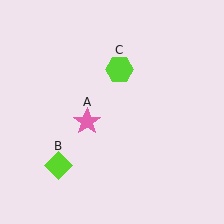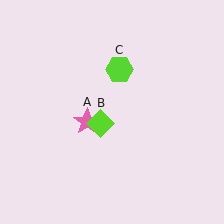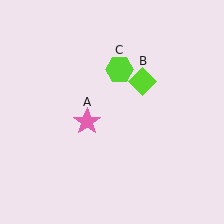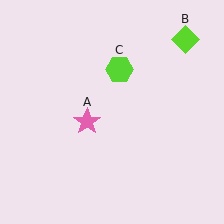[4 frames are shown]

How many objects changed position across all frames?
1 object changed position: lime diamond (object B).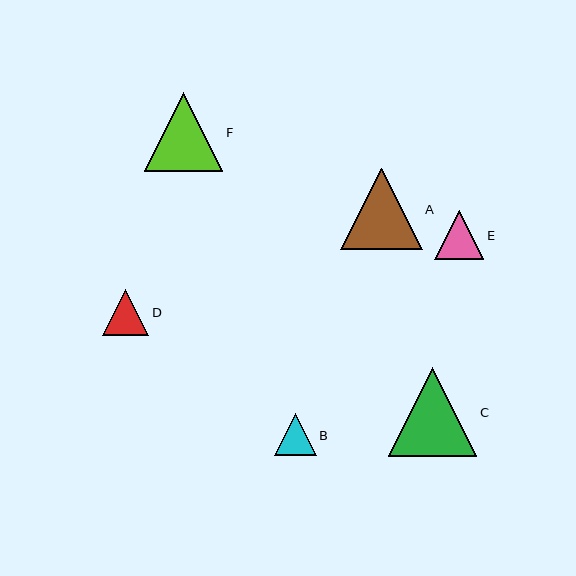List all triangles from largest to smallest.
From largest to smallest: C, A, F, E, D, B.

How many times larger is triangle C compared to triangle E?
Triangle C is approximately 1.8 times the size of triangle E.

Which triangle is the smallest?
Triangle B is the smallest with a size of approximately 42 pixels.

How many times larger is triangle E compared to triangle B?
Triangle E is approximately 1.2 times the size of triangle B.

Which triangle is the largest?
Triangle C is the largest with a size of approximately 89 pixels.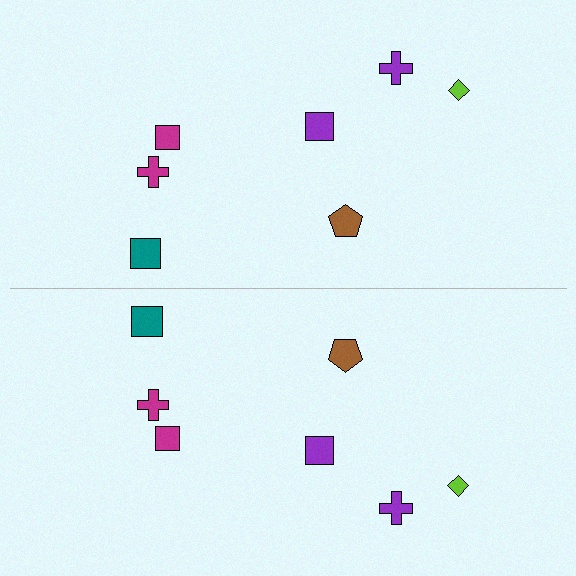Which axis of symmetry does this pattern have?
The pattern has a horizontal axis of symmetry running through the center of the image.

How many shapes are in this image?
There are 14 shapes in this image.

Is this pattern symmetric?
Yes, this pattern has bilateral (reflection) symmetry.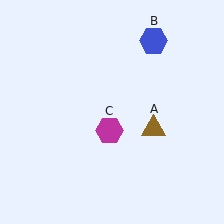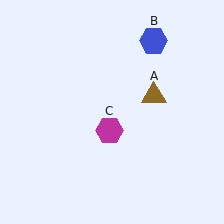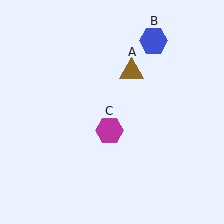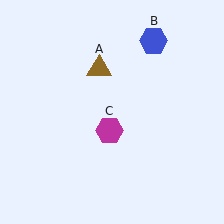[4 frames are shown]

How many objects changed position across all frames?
1 object changed position: brown triangle (object A).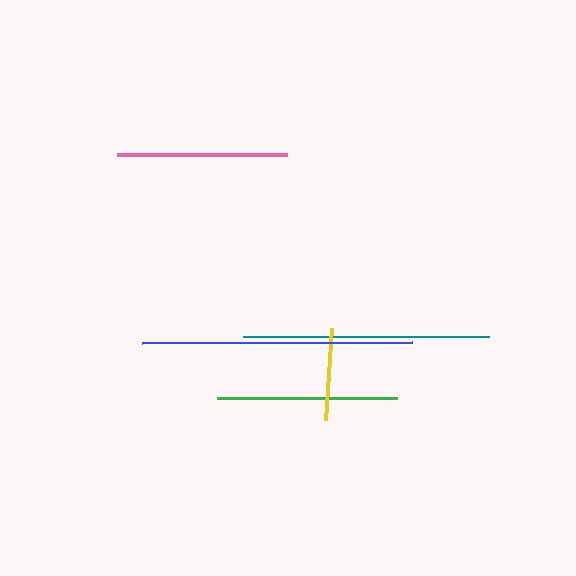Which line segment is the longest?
The blue line is the longest at approximately 270 pixels.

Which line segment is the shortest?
The yellow line is the shortest at approximately 93 pixels.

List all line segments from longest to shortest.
From longest to shortest: blue, teal, green, pink, yellow.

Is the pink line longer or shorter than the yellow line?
The pink line is longer than the yellow line.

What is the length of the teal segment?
The teal segment is approximately 246 pixels long.